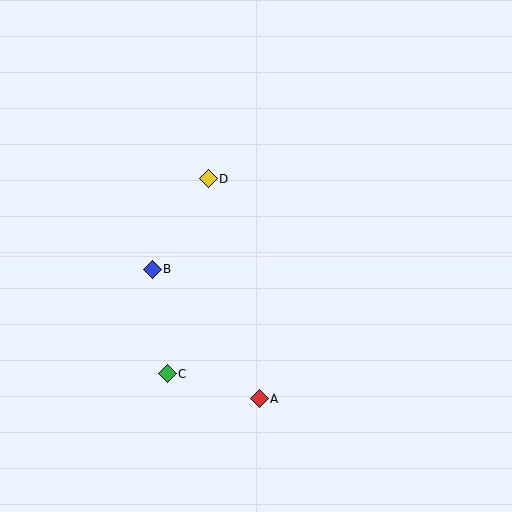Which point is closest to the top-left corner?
Point D is closest to the top-left corner.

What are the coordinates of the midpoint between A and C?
The midpoint between A and C is at (213, 386).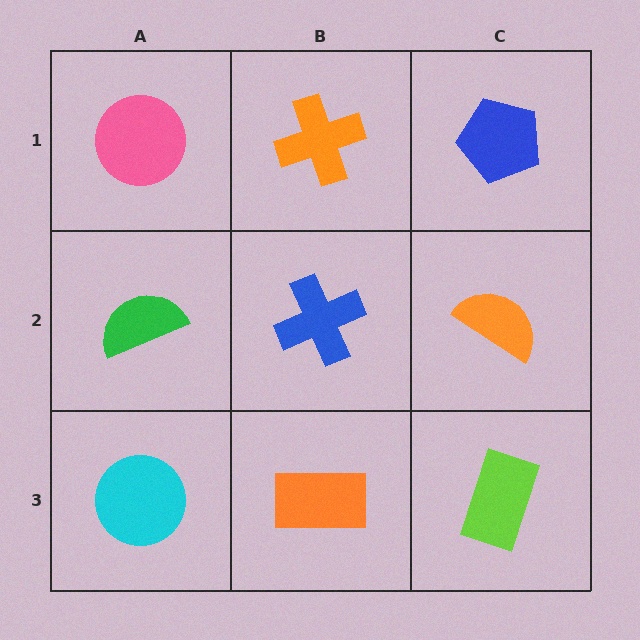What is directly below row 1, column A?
A green semicircle.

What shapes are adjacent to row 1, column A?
A green semicircle (row 2, column A), an orange cross (row 1, column B).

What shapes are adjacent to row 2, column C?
A blue pentagon (row 1, column C), a lime rectangle (row 3, column C), a blue cross (row 2, column B).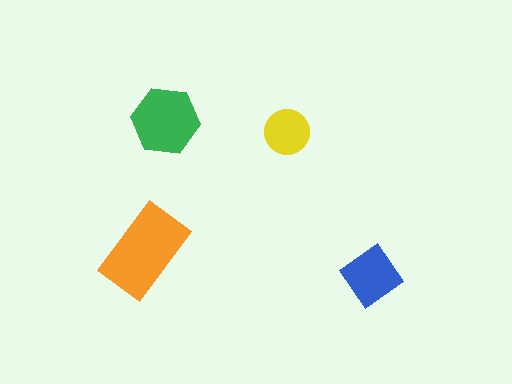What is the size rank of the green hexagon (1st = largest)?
2nd.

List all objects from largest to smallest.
The orange rectangle, the green hexagon, the blue diamond, the yellow circle.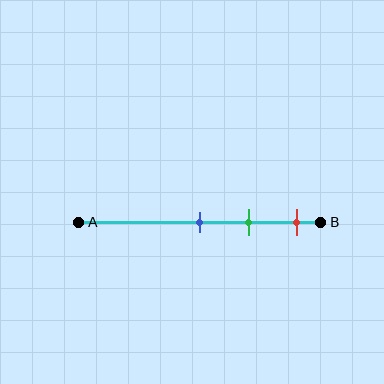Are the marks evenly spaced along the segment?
Yes, the marks are approximately evenly spaced.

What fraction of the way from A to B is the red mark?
The red mark is approximately 90% (0.9) of the way from A to B.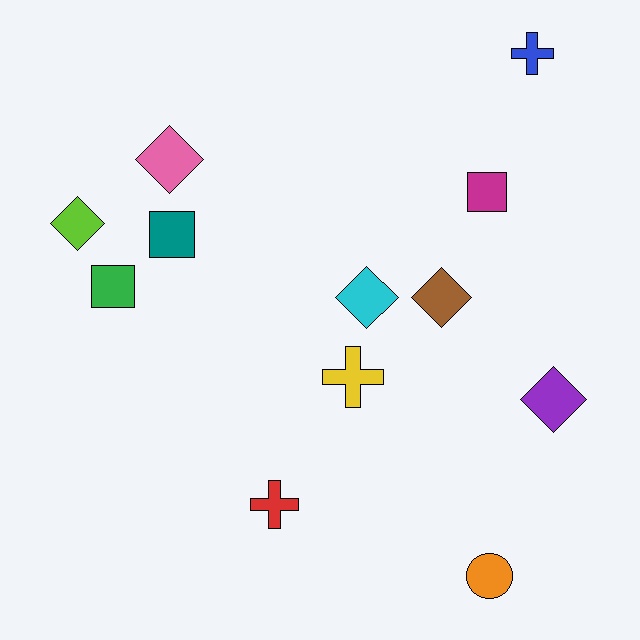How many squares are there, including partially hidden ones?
There are 3 squares.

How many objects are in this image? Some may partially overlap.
There are 12 objects.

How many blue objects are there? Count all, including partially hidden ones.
There is 1 blue object.